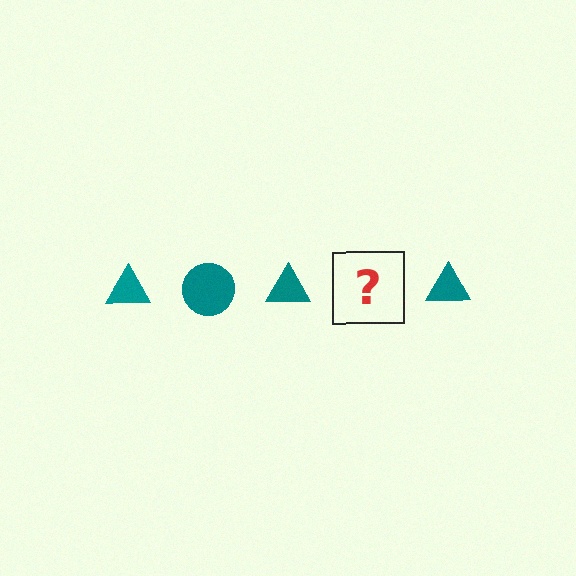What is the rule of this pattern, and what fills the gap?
The rule is that the pattern cycles through triangle, circle shapes in teal. The gap should be filled with a teal circle.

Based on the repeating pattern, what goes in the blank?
The blank should be a teal circle.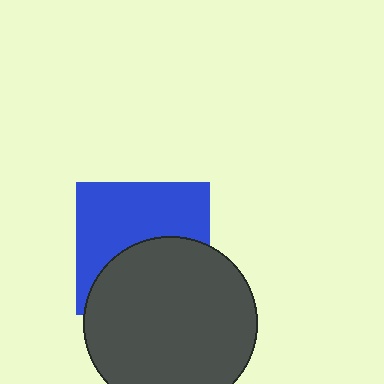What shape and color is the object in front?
The object in front is a dark gray circle.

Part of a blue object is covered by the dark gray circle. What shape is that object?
It is a square.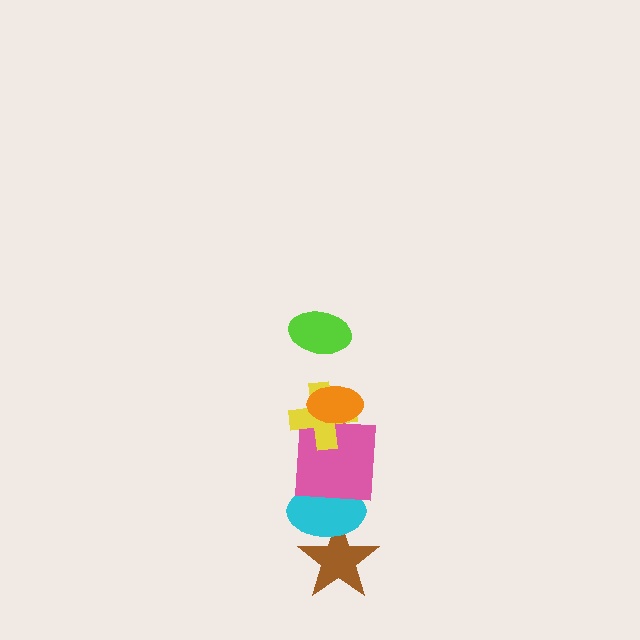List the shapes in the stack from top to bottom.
From top to bottom: the lime ellipse, the orange ellipse, the yellow cross, the pink square, the cyan ellipse, the brown star.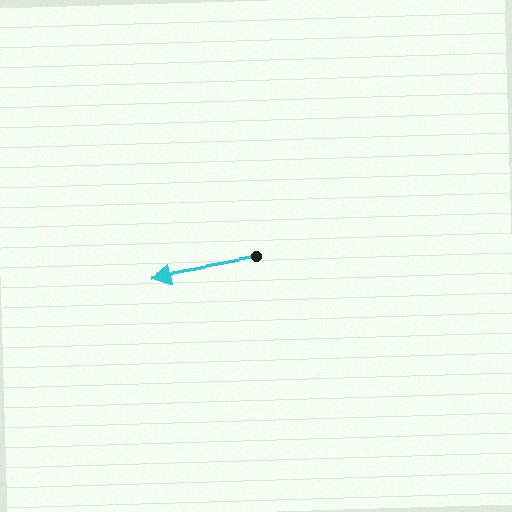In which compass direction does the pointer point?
West.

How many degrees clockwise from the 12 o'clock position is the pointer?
Approximately 260 degrees.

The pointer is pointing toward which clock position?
Roughly 9 o'clock.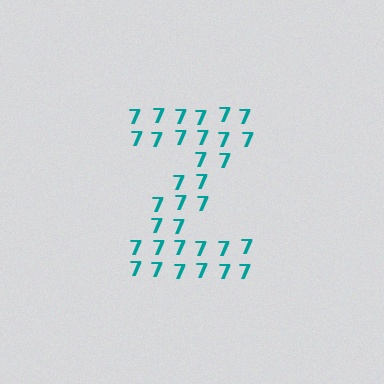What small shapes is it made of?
It is made of small digit 7's.